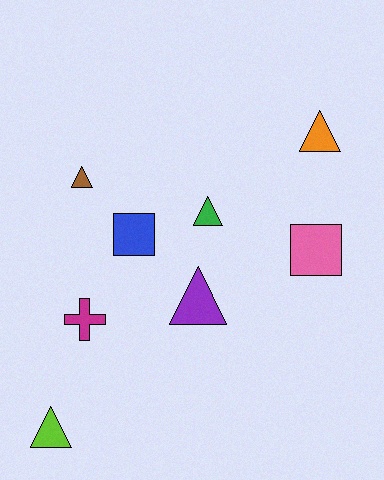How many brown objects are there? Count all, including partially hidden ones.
There is 1 brown object.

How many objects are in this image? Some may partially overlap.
There are 8 objects.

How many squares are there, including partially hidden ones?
There are 2 squares.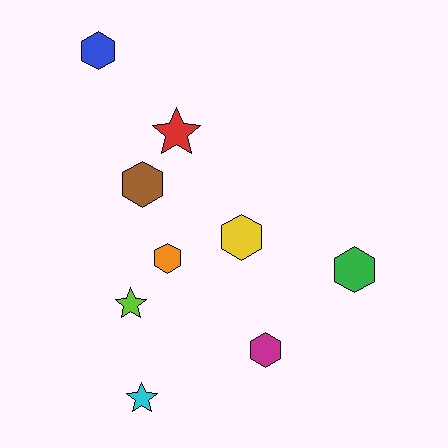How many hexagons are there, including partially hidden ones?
There are 6 hexagons.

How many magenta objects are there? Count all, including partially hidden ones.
There is 1 magenta object.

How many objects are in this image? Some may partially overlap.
There are 9 objects.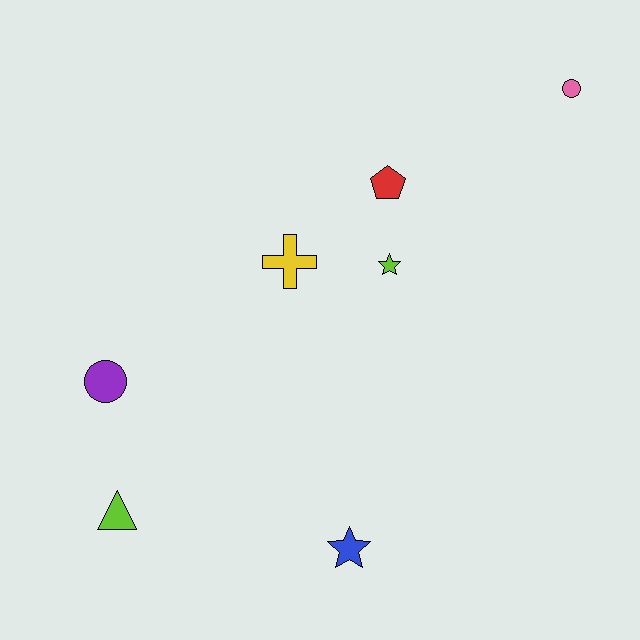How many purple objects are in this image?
There is 1 purple object.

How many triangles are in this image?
There is 1 triangle.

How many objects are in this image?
There are 7 objects.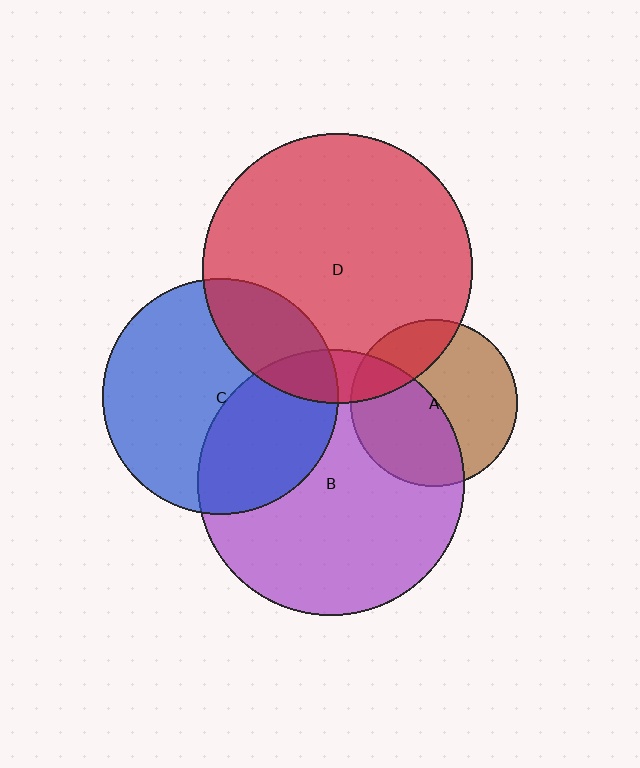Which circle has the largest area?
Circle D (red).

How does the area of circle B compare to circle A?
Approximately 2.5 times.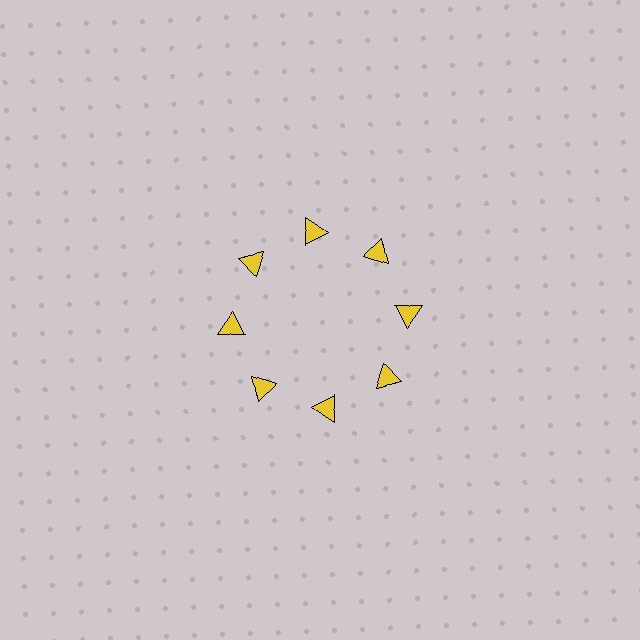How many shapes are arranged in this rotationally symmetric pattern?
There are 8 shapes, arranged in 8 groups of 1.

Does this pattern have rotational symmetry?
Yes, this pattern has 8-fold rotational symmetry. It looks the same after rotating 45 degrees around the center.